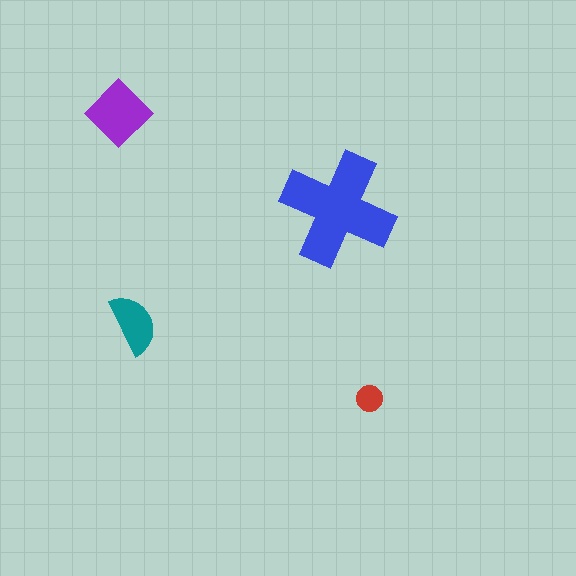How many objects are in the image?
There are 4 objects in the image.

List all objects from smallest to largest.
The red circle, the teal semicircle, the purple diamond, the blue cross.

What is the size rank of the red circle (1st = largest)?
4th.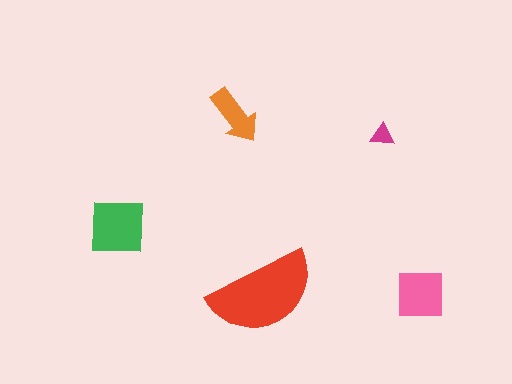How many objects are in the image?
There are 5 objects in the image.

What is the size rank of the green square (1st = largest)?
2nd.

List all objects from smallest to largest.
The magenta triangle, the orange arrow, the pink square, the green square, the red semicircle.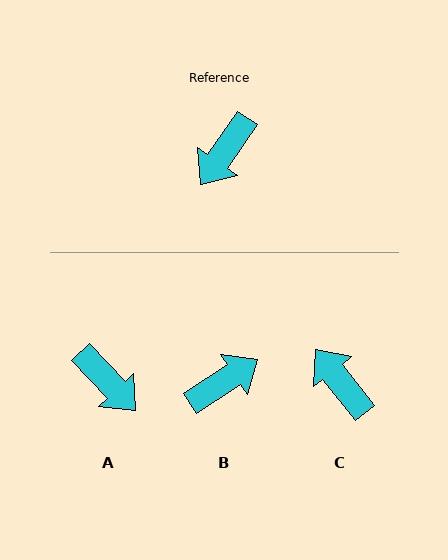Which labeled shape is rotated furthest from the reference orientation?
B, about 158 degrees away.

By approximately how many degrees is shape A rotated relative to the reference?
Approximately 78 degrees counter-clockwise.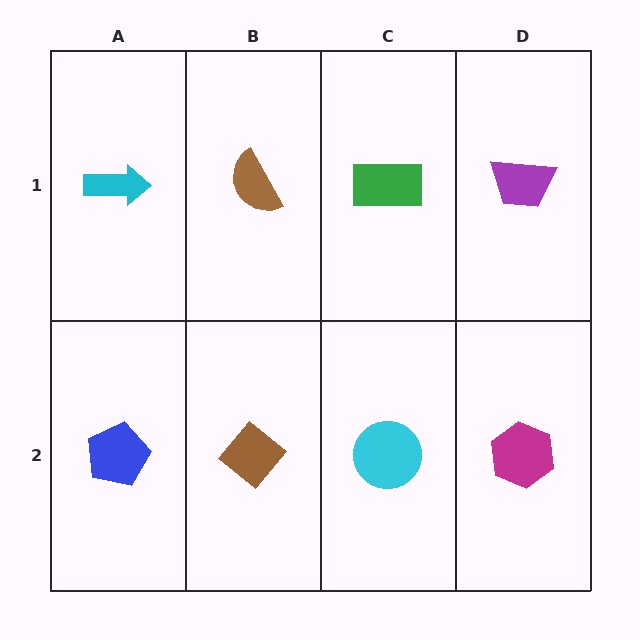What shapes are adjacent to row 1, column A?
A blue pentagon (row 2, column A), a brown semicircle (row 1, column B).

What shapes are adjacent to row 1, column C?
A cyan circle (row 2, column C), a brown semicircle (row 1, column B), a purple trapezoid (row 1, column D).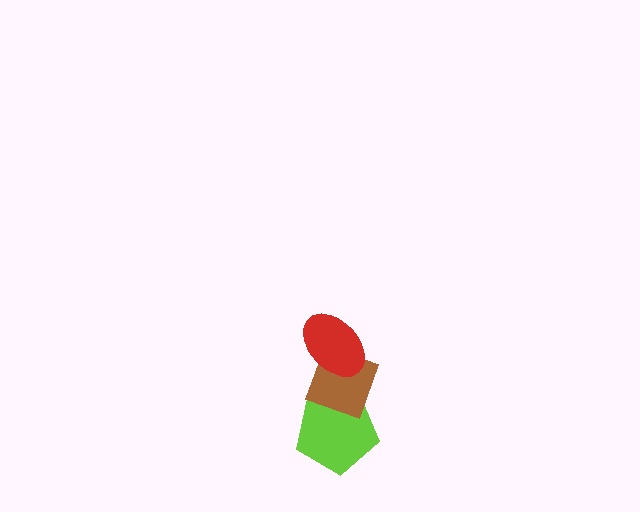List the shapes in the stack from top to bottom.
From top to bottom: the red ellipse, the brown diamond, the lime pentagon.